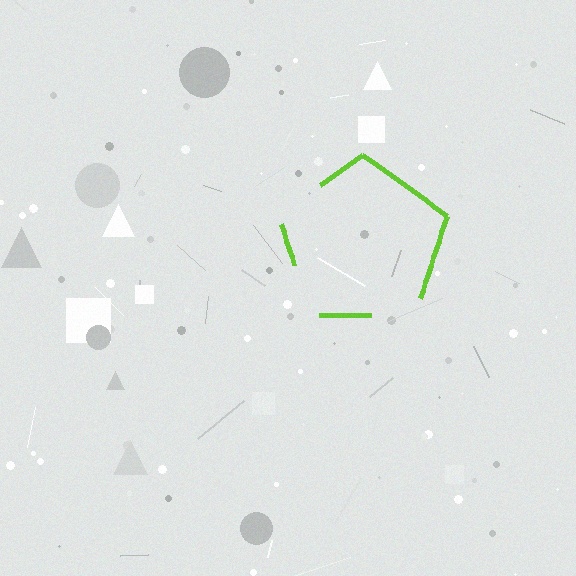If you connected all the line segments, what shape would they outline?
They would outline a pentagon.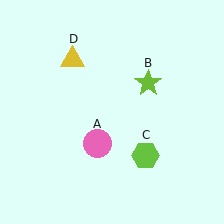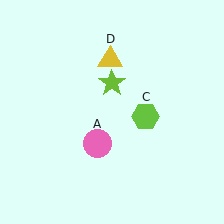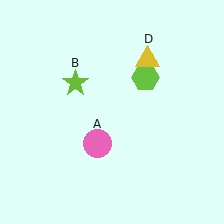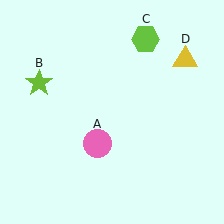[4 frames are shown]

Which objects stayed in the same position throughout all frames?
Pink circle (object A) remained stationary.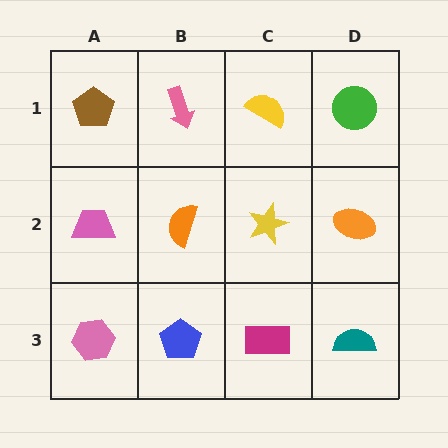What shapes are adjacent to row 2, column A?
A brown pentagon (row 1, column A), a pink hexagon (row 3, column A), an orange semicircle (row 2, column B).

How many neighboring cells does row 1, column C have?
3.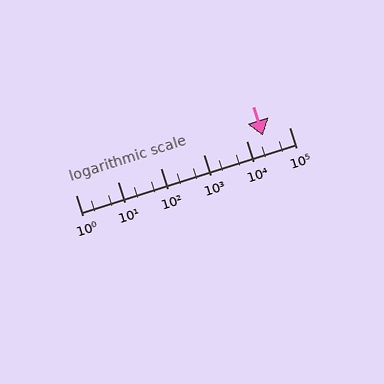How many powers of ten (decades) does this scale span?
The scale spans 5 decades, from 1 to 100000.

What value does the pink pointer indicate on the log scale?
The pointer indicates approximately 24000.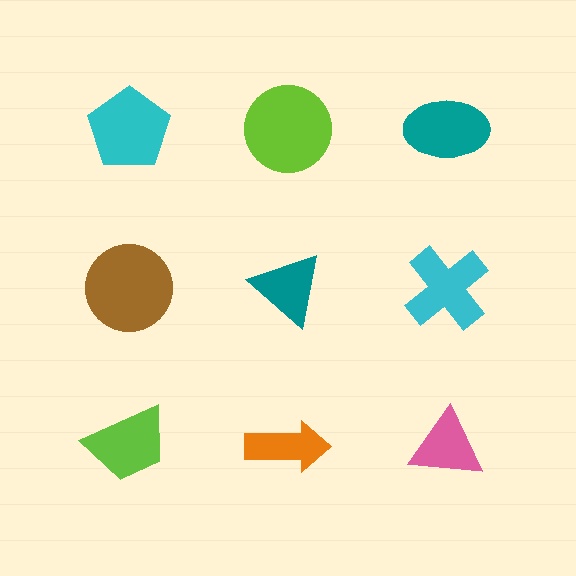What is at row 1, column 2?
A lime circle.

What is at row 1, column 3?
A teal ellipse.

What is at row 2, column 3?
A cyan cross.